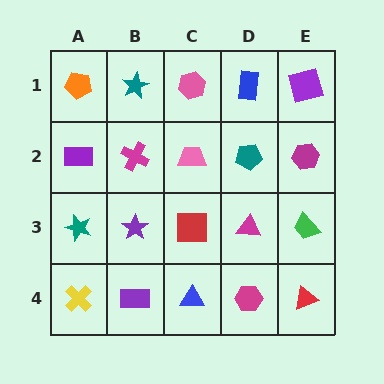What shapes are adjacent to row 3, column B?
A magenta cross (row 2, column B), a purple rectangle (row 4, column B), a teal star (row 3, column A), a red square (row 3, column C).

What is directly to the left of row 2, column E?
A teal pentagon.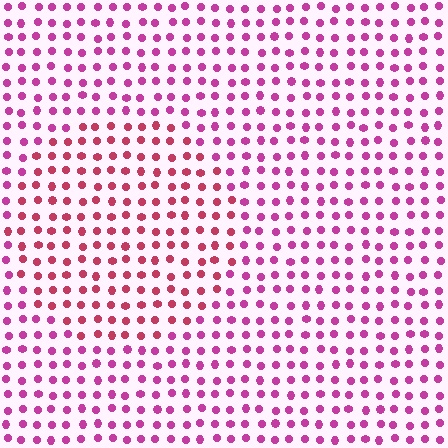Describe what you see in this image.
The image is filled with small magenta elements in a uniform arrangement. A circle-shaped region is visible where the elements are tinted to a slightly different hue, forming a subtle color boundary.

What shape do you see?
I see a circle.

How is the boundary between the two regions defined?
The boundary is defined purely by a slight shift in hue (about 29 degrees). Spacing, size, and orientation are identical on both sides.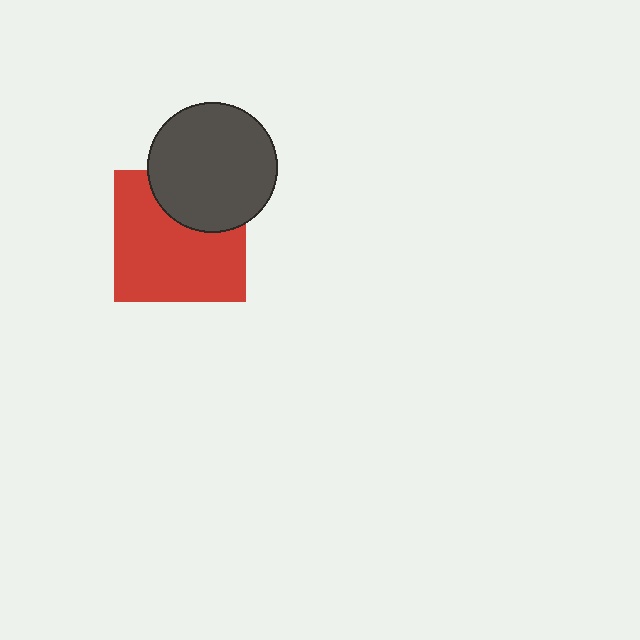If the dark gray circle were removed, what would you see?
You would see the complete red square.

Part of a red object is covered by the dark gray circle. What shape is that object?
It is a square.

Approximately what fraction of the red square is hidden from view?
Roughly 30% of the red square is hidden behind the dark gray circle.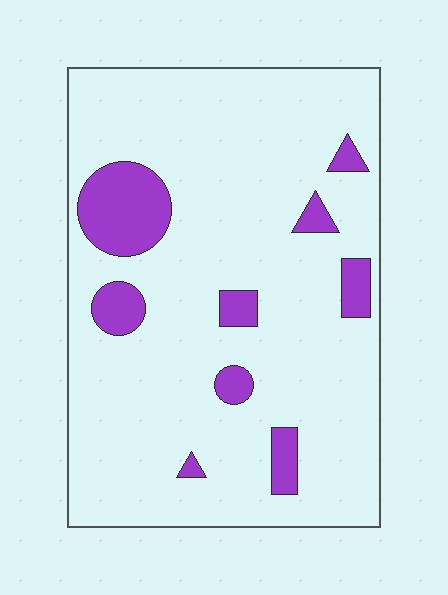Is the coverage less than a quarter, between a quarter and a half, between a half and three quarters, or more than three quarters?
Less than a quarter.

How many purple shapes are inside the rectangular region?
9.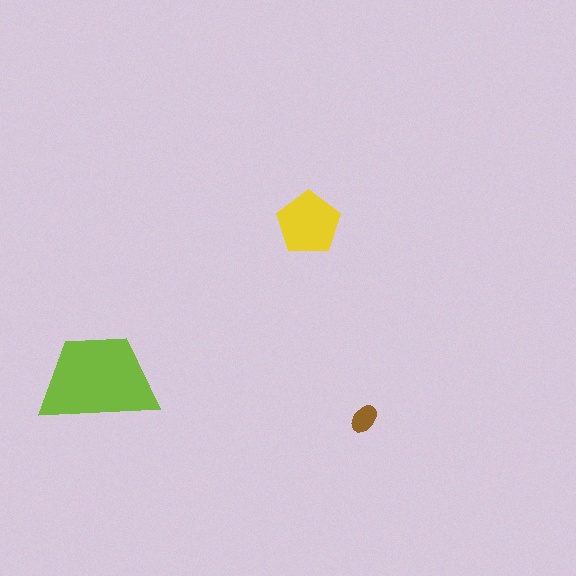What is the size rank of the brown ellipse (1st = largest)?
3rd.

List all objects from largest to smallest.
The lime trapezoid, the yellow pentagon, the brown ellipse.